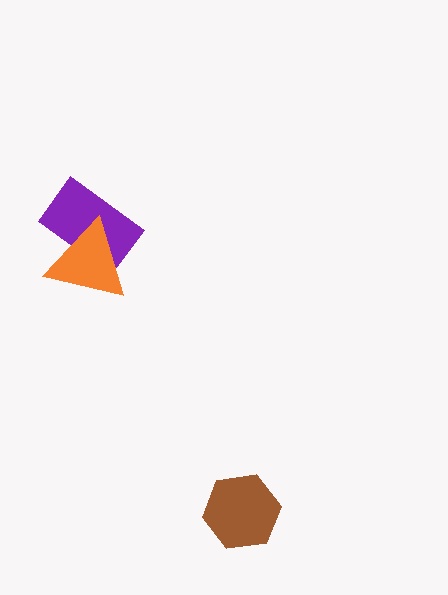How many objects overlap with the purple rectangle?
1 object overlaps with the purple rectangle.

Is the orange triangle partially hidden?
No, no other shape covers it.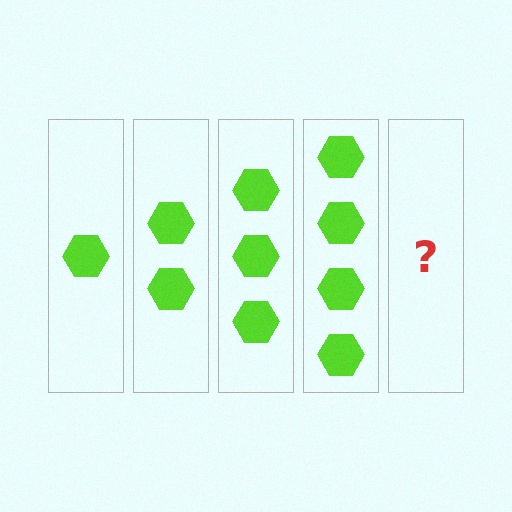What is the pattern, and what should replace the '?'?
The pattern is that each step adds one more hexagon. The '?' should be 5 hexagons.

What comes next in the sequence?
The next element should be 5 hexagons.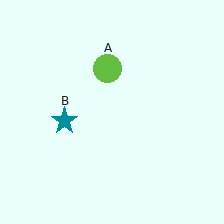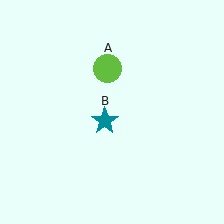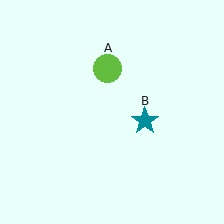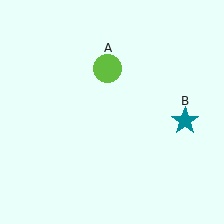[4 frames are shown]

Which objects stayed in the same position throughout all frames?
Lime circle (object A) remained stationary.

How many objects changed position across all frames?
1 object changed position: teal star (object B).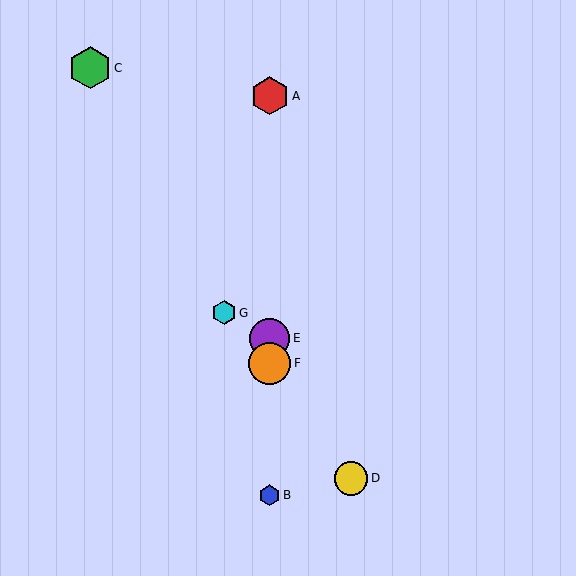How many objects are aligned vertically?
4 objects (A, B, E, F) are aligned vertically.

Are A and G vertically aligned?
No, A is at x≈270 and G is at x≈224.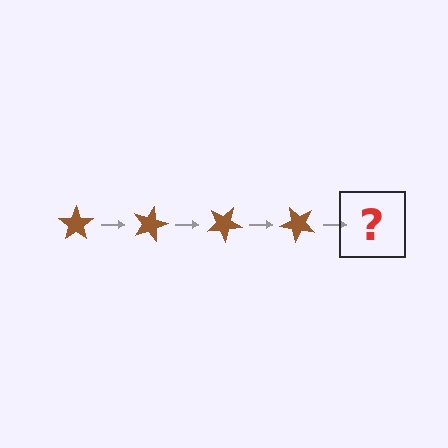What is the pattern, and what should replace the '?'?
The pattern is that the star rotates 15 degrees each step. The '?' should be a brown star rotated 60 degrees.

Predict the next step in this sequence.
The next step is a brown star rotated 60 degrees.